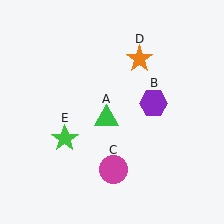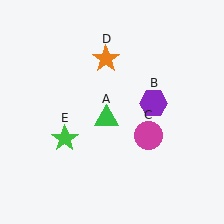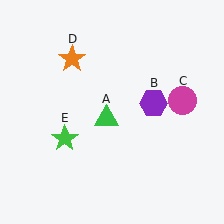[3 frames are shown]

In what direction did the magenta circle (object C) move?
The magenta circle (object C) moved up and to the right.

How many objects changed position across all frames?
2 objects changed position: magenta circle (object C), orange star (object D).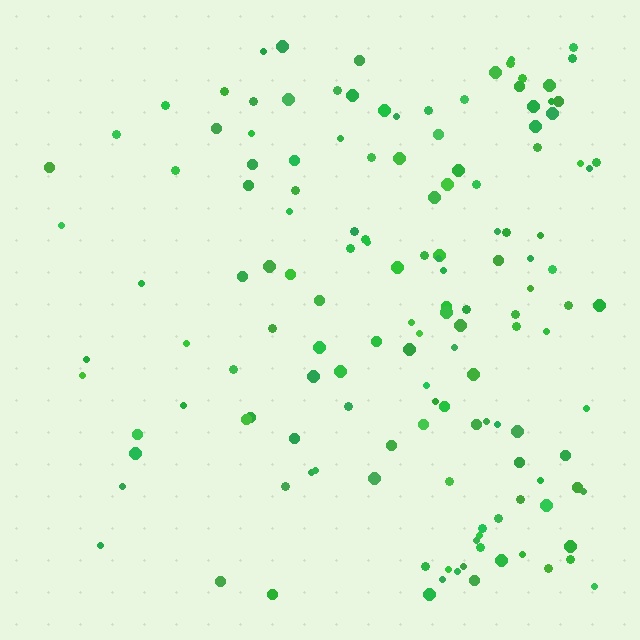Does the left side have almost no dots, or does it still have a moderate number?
Still a moderate number, just noticeably fewer than the right.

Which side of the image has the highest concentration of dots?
The right.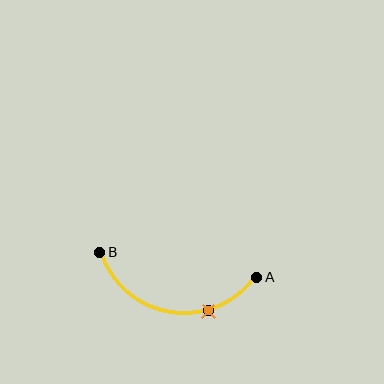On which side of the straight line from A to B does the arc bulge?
The arc bulges below the straight line connecting A and B.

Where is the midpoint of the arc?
The arc midpoint is the point on the curve farthest from the straight line joining A and B. It sits below that line.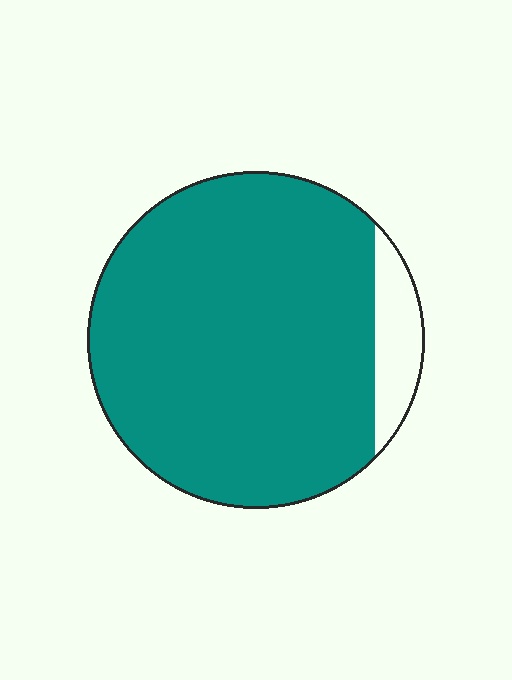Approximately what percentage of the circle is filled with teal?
Approximately 90%.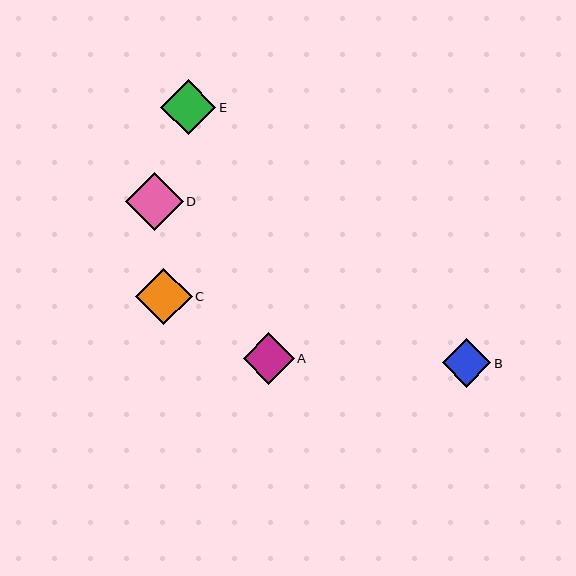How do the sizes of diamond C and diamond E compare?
Diamond C and diamond E are approximately the same size.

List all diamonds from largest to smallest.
From largest to smallest: D, C, E, A, B.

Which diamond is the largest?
Diamond D is the largest with a size of approximately 57 pixels.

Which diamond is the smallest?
Diamond B is the smallest with a size of approximately 49 pixels.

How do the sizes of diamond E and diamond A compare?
Diamond E and diamond A are approximately the same size.